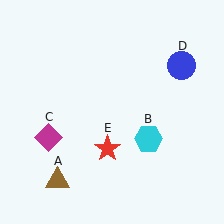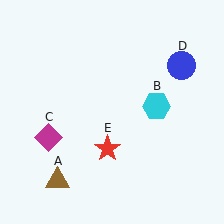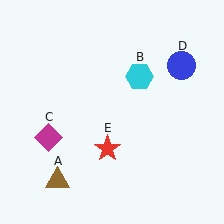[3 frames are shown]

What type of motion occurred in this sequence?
The cyan hexagon (object B) rotated counterclockwise around the center of the scene.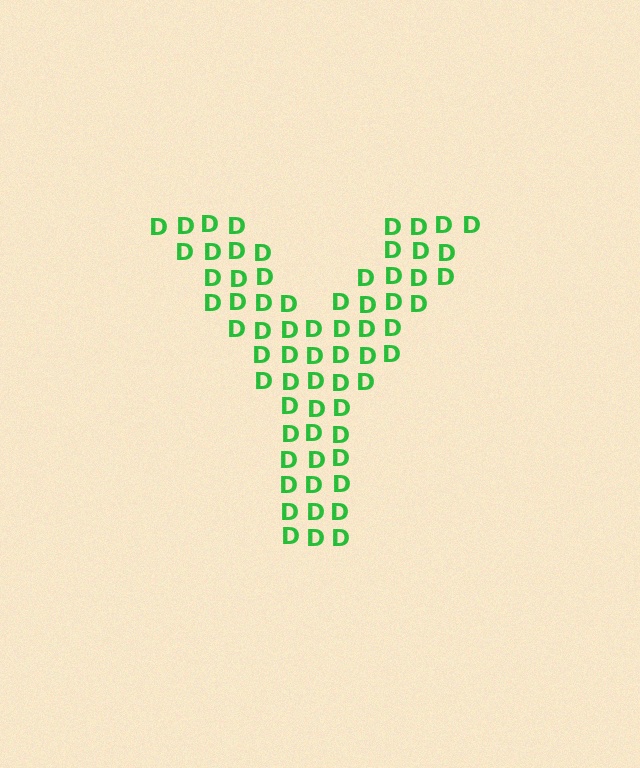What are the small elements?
The small elements are letter D's.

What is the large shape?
The large shape is the letter Y.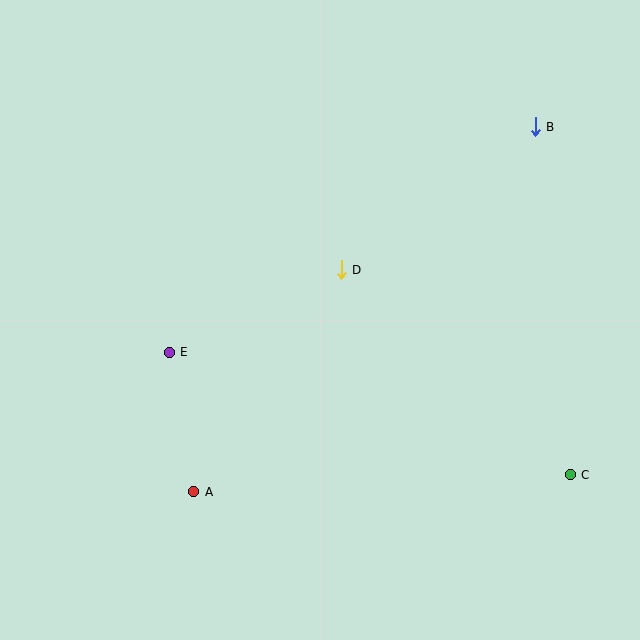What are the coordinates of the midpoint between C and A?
The midpoint between C and A is at (382, 483).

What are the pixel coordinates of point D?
Point D is at (341, 270).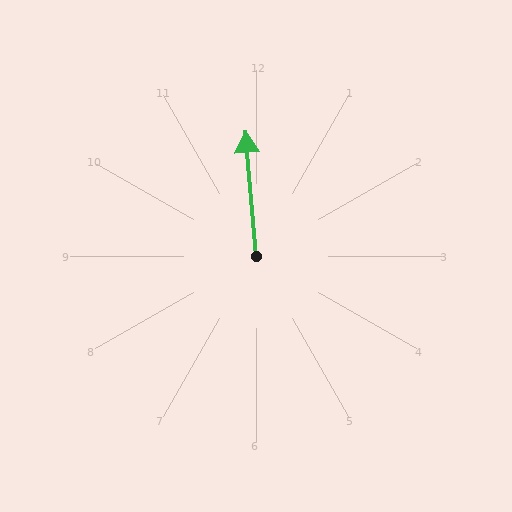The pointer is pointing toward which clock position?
Roughly 12 o'clock.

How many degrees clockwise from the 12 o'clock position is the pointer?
Approximately 355 degrees.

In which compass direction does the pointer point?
North.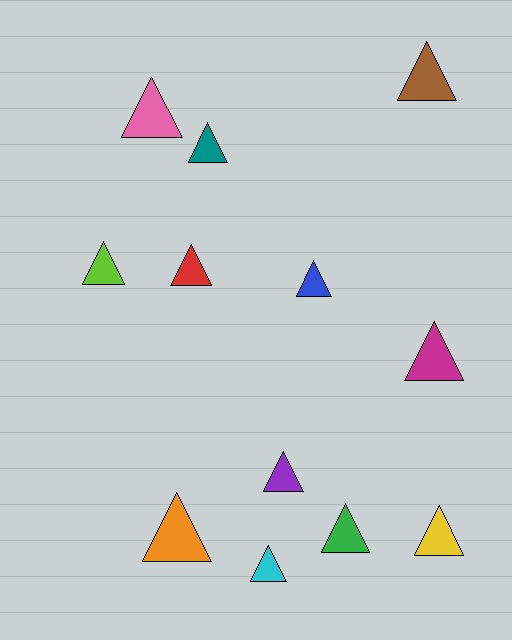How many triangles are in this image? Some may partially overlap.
There are 12 triangles.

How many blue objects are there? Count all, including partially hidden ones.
There is 1 blue object.